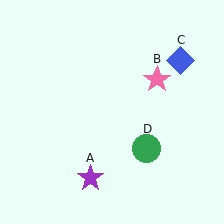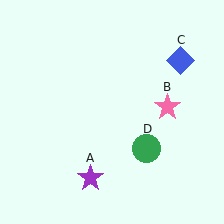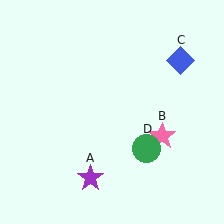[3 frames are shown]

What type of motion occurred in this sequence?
The pink star (object B) rotated clockwise around the center of the scene.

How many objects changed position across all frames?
1 object changed position: pink star (object B).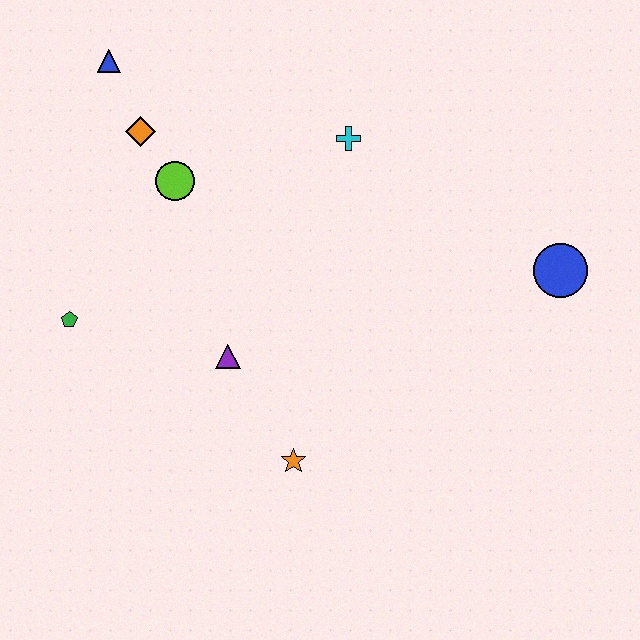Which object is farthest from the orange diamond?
The blue circle is farthest from the orange diamond.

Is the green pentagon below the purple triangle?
No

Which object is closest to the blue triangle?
The orange diamond is closest to the blue triangle.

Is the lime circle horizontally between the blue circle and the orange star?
No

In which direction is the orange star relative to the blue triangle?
The orange star is below the blue triangle.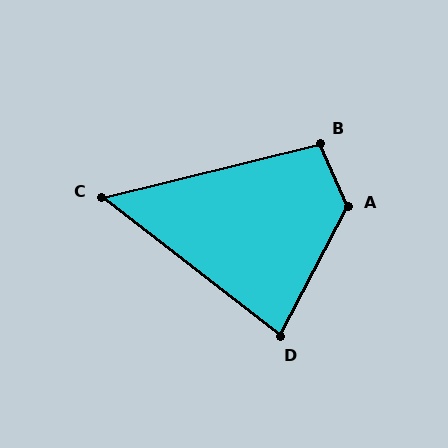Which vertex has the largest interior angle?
A, at approximately 128 degrees.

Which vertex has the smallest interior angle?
C, at approximately 52 degrees.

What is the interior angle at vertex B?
Approximately 100 degrees (obtuse).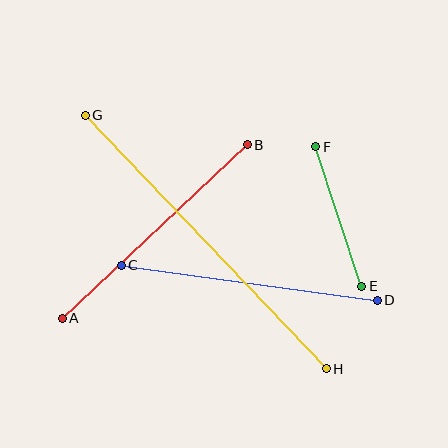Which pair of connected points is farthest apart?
Points G and H are farthest apart.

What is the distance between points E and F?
The distance is approximately 147 pixels.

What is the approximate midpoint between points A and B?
The midpoint is at approximately (155, 232) pixels.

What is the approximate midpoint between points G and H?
The midpoint is at approximately (206, 242) pixels.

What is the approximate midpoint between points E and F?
The midpoint is at approximately (339, 217) pixels.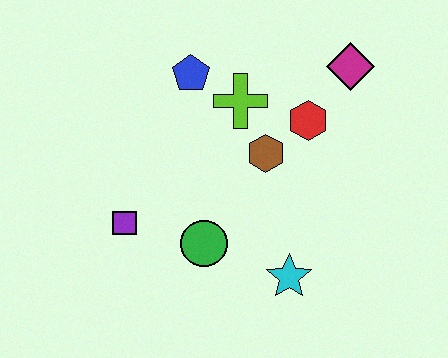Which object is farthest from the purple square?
The magenta diamond is farthest from the purple square.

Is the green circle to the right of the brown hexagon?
No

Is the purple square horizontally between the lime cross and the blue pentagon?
No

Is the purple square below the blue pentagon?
Yes